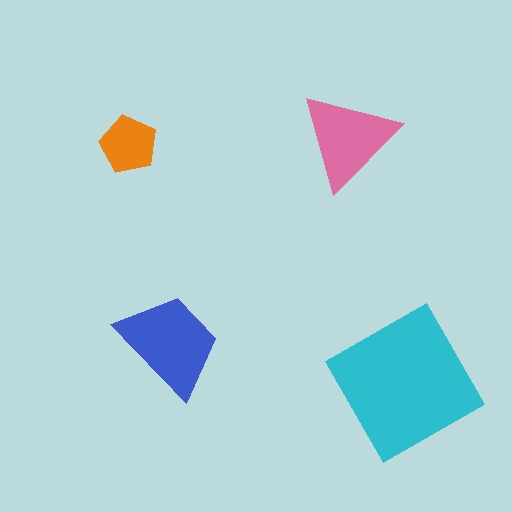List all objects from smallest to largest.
The orange pentagon, the pink triangle, the blue trapezoid, the cyan square.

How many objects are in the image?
There are 4 objects in the image.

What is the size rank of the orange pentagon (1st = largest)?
4th.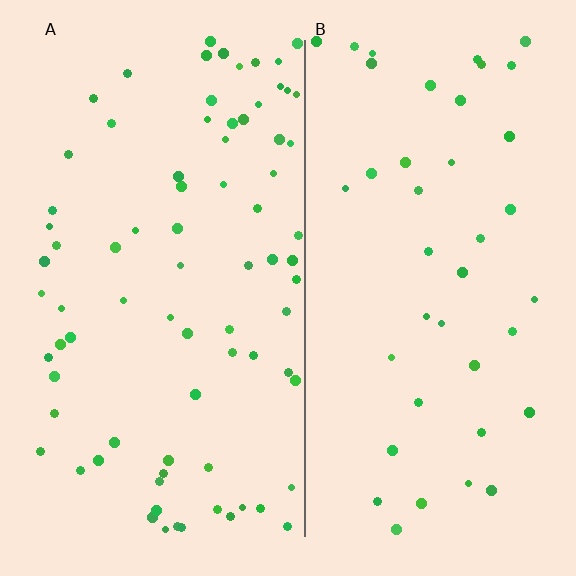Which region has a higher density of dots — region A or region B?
A (the left).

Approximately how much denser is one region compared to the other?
Approximately 1.9× — region A over region B.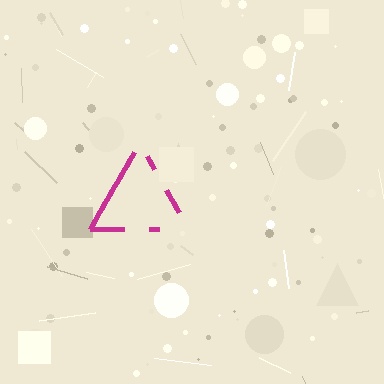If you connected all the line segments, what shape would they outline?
They would outline a triangle.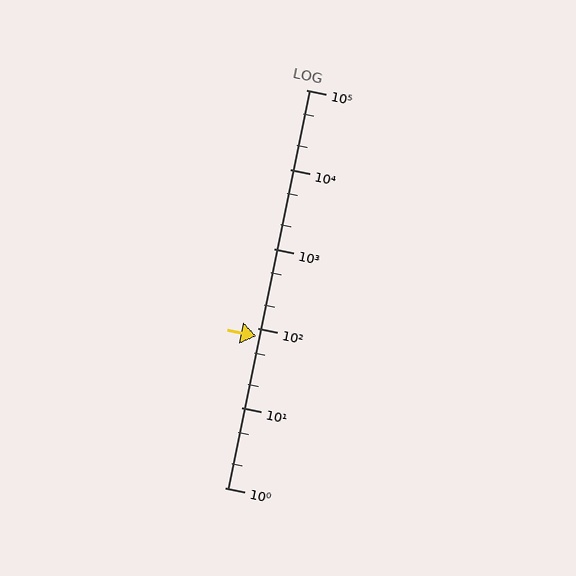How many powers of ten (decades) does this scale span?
The scale spans 5 decades, from 1 to 100000.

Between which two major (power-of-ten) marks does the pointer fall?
The pointer is between 10 and 100.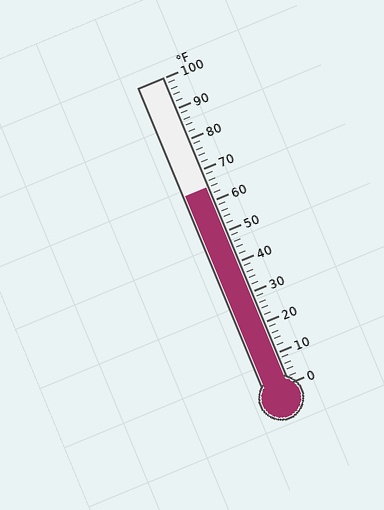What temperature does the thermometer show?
The thermometer shows approximately 64°F.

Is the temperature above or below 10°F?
The temperature is above 10°F.